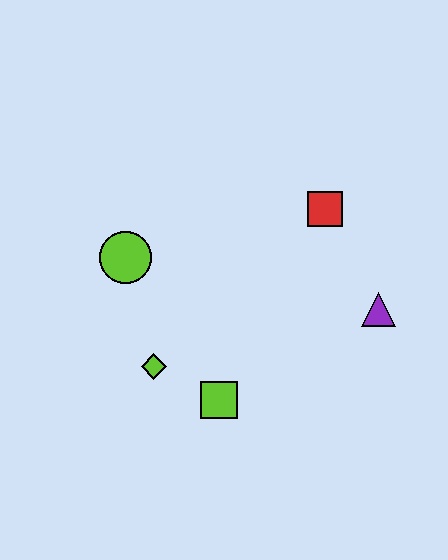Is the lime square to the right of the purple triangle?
No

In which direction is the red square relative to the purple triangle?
The red square is above the purple triangle.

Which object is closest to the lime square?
The lime diamond is closest to the lime square.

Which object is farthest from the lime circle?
The purple triangle is farthest from the lime circle.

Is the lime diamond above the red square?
No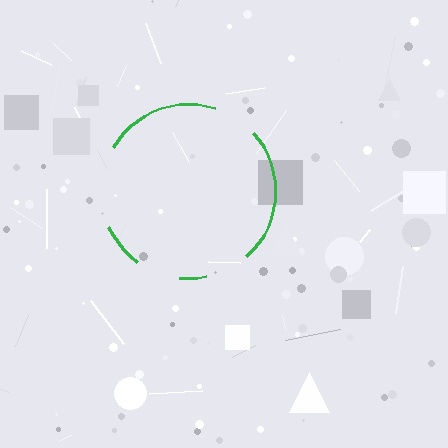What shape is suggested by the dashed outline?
The dashed outline suggests a circle.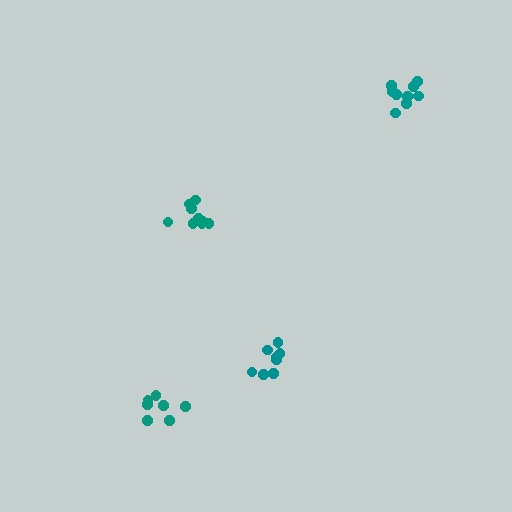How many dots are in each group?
Group 1: 9 dots, Group 2: 8 dots, Group 3: 9 dots, Group 4: 7 dots (33 total).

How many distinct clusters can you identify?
There are 4 distinct clusters.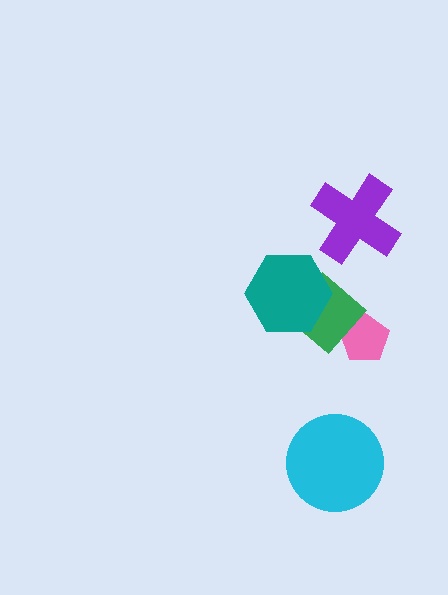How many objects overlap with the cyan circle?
0 objects overlap with the cyan circle.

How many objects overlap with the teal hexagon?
1 object overlaps with the teal hexagon.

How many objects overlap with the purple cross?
0 objects overlap with the purple cross.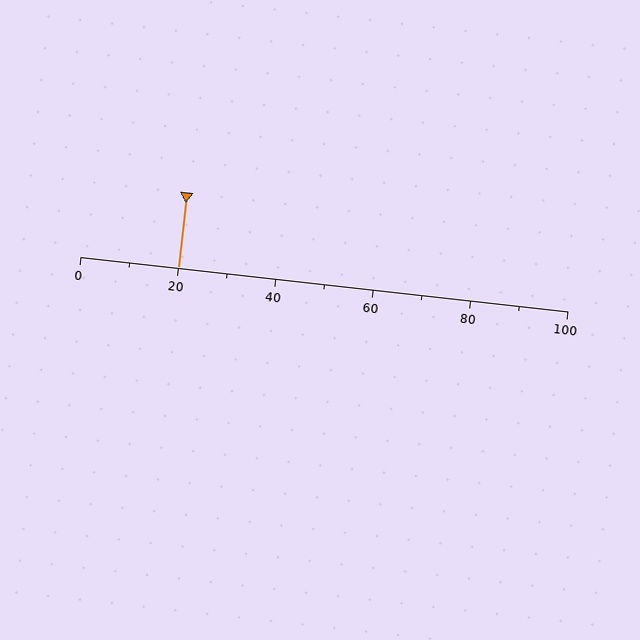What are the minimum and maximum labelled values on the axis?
The axis runs from 0 to 100.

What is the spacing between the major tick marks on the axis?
The major ticks are spaced 20 apart.